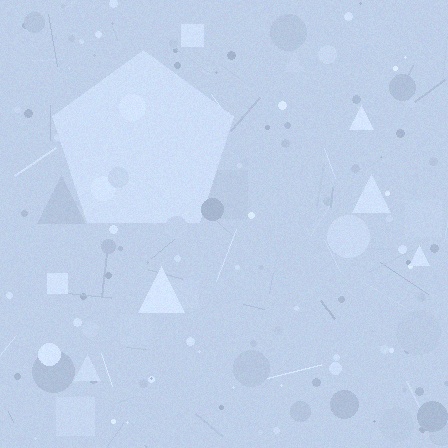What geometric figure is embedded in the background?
A pentagon is embedded in the background.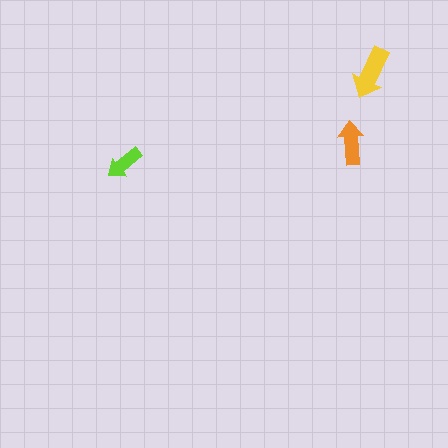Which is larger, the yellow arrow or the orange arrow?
The yellow one.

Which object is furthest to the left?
The lime arrow is leftmost.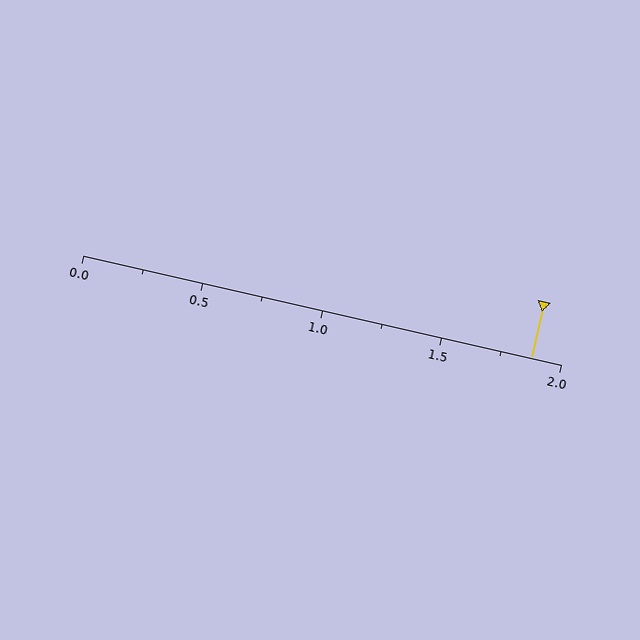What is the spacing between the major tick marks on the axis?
The major ticks are spaced 0.5 apart.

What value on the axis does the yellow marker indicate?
The marker indicates approximately 1.88.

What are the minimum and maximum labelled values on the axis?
The axis runs from 0.0 to 2.0.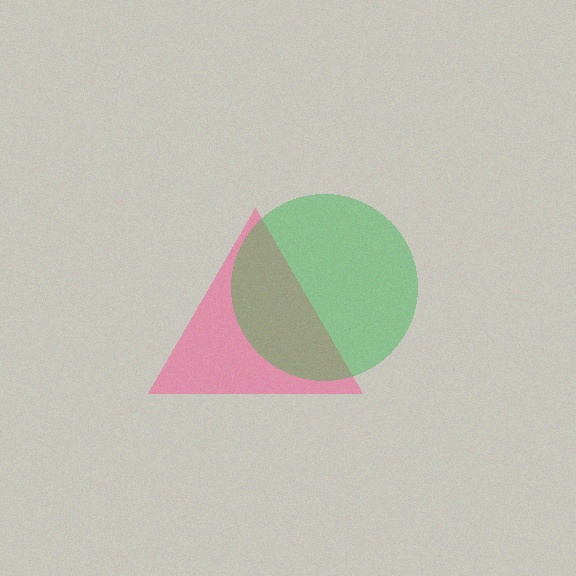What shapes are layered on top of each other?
The layered shapes are: a pink triangle, a green circle.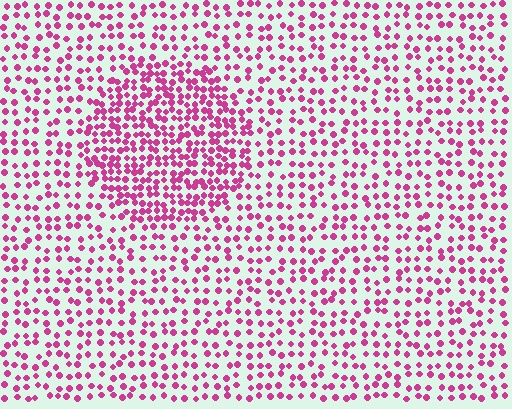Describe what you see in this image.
The image contains small magenta elements arranged at two different densities. A circle-shaped region is visible where the elements are more densely packed than the surrounding area.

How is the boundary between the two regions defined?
The boundary is defined by a change in element density (approximately 1.9x ratio). All elements are the same color, size, and shape.